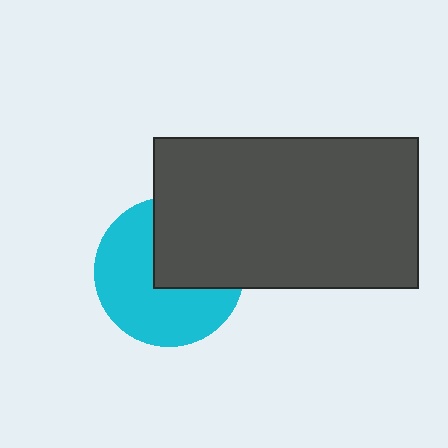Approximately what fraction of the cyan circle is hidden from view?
Roughly 40% of the cyan circle is hidden behind the dark gray rectangle.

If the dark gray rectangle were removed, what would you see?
You would see the complete cyan circle.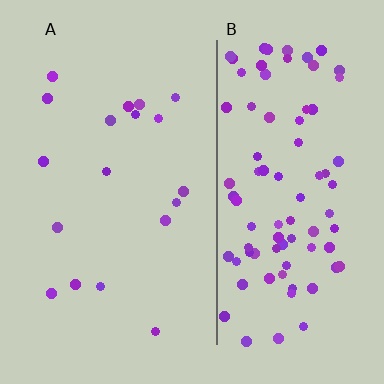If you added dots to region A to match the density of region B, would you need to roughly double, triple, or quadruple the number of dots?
Approximately quadruple.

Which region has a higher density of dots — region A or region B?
B (the right).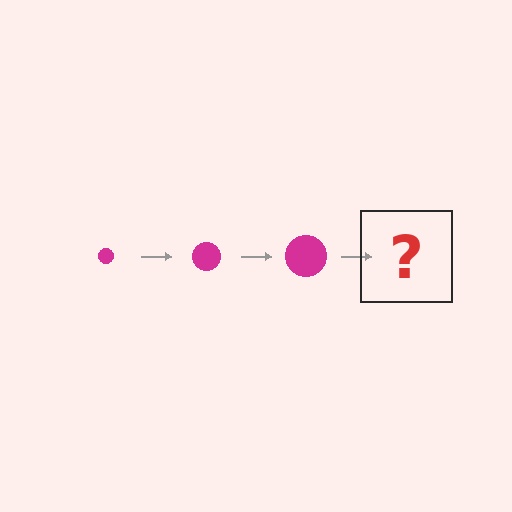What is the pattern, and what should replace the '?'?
The pattern is that the circle gets progressively larger each step. The '?' should be a magenta circle, larger than the previous one.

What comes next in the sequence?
The next element should be a magenta circle, larger than the previous one.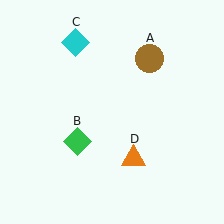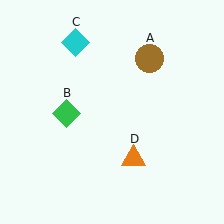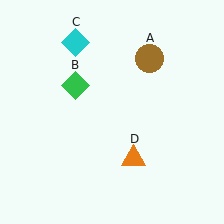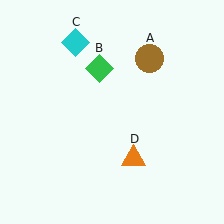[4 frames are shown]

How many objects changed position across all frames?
1 object changed position: green diamond (object B).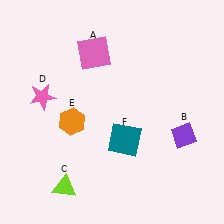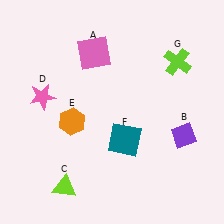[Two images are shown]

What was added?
A lime cross (G) was added in Image 2.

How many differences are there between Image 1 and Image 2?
There is 1 difference between the two images.